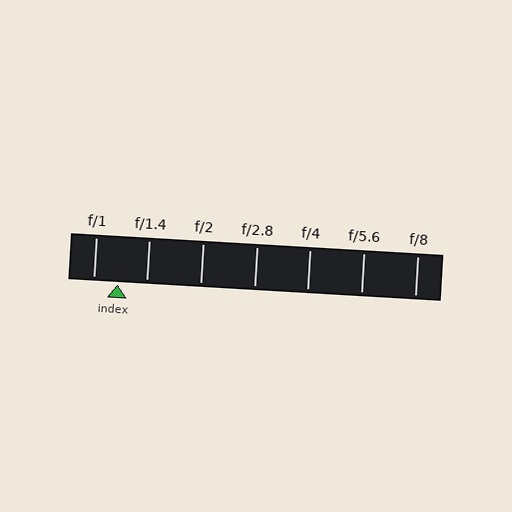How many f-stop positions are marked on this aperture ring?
There are 7 f-stop positions marked.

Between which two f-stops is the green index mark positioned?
The index mark is between f/1 and f/1.4.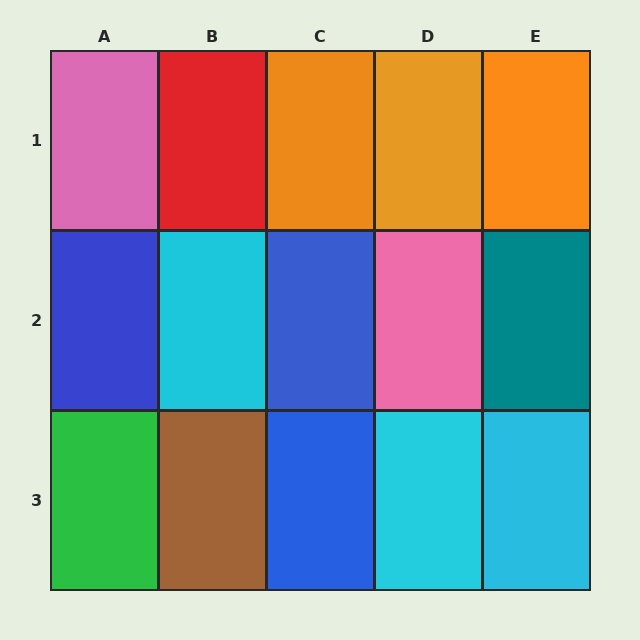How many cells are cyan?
3 cells are cyan.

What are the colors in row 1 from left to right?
Pink, red, orange, orange, orange.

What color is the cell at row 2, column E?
Teal.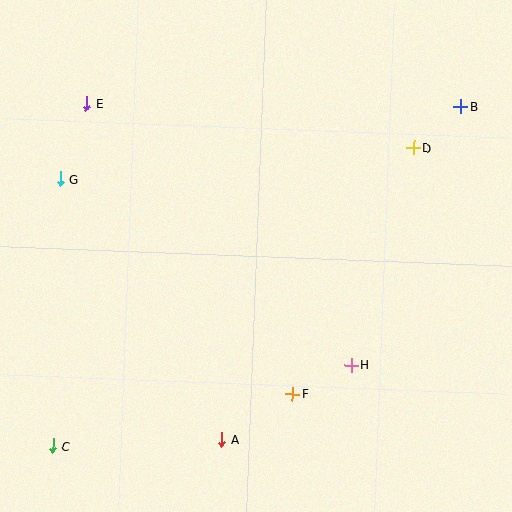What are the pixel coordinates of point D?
Point D is at (414, 148).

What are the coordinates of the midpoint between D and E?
The midpoint between D and E is at (250, 126).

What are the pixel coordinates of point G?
Point G is at (60, 179).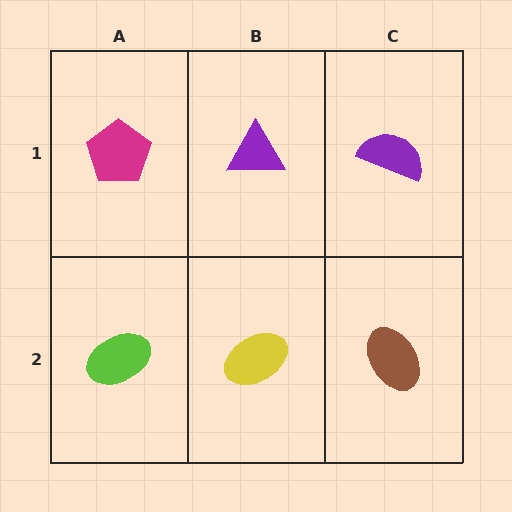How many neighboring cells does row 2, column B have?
3.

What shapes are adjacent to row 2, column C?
A purple semicircle (row 1, column C), a yellow ellipse (row 2, column B).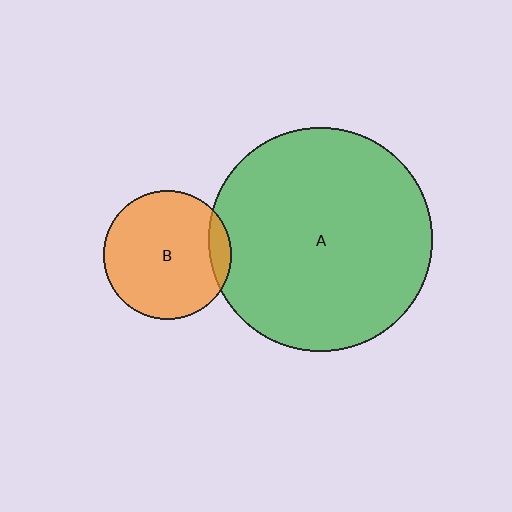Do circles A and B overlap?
Yes.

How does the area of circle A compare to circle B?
Approximately 3.1 times.